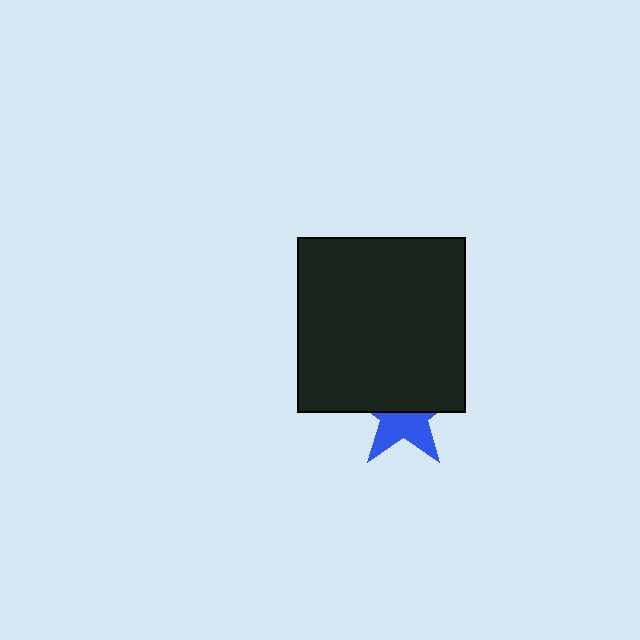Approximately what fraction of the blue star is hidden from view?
Roughly 55% of the blue star is hidden behind the black rectangle.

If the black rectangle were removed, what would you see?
You would see the complete blue star.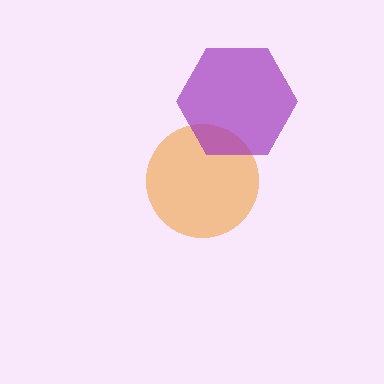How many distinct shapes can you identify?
There are 2 distinct shapes: an orange circle, a purple hexagon.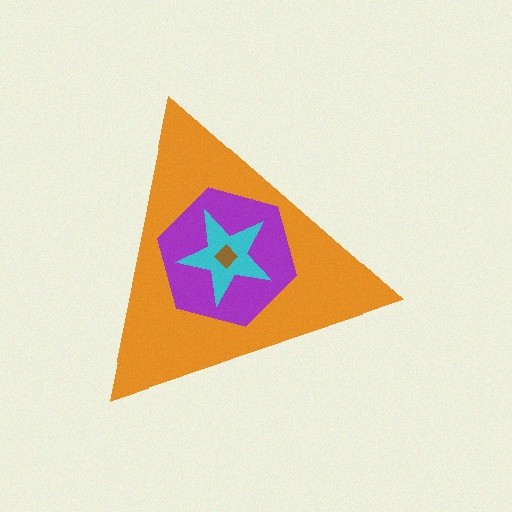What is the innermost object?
The brown diamond.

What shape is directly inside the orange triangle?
The purple hexagon.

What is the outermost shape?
The orange triangle.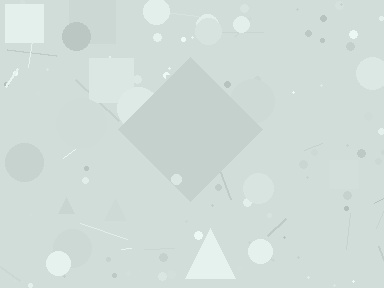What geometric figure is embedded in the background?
A diamond is embedded in the background.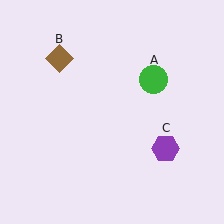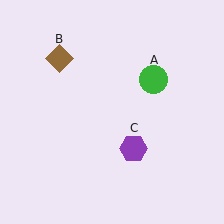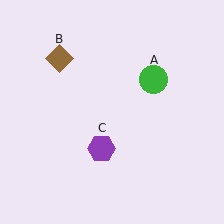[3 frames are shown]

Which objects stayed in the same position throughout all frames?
Green circle (object A) and brown diamond (object B) remained stationary.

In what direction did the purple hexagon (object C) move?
The purple hexagon (object C) moved left.